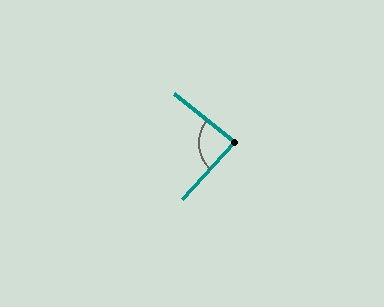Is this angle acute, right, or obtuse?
It is approximately a right angle.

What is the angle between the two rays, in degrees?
Approximately 87 degrees.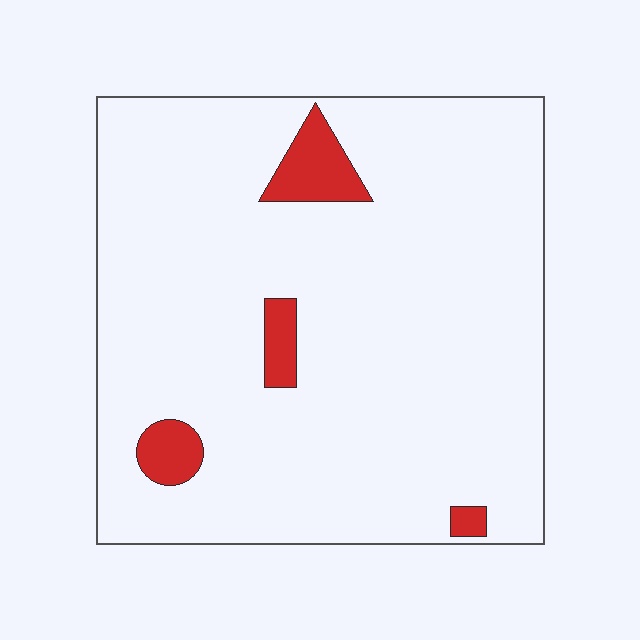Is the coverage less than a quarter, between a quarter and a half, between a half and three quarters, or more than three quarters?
Less than a quarter.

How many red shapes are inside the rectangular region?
4.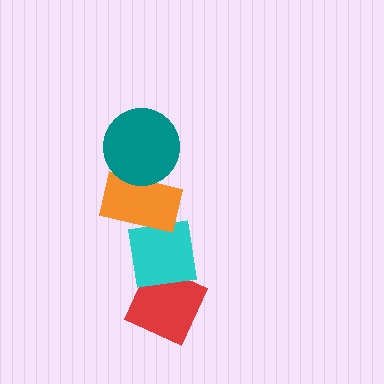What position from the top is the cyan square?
The cyan square is 3rd from the top.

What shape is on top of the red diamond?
The cyan square is on top of the red diamond.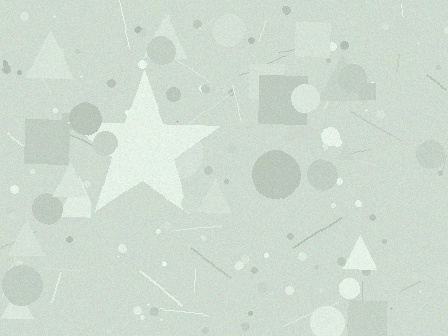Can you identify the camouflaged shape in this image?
The camouflaged shape is a star.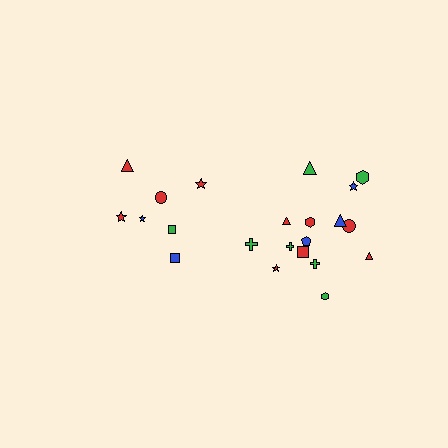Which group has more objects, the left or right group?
The right group.